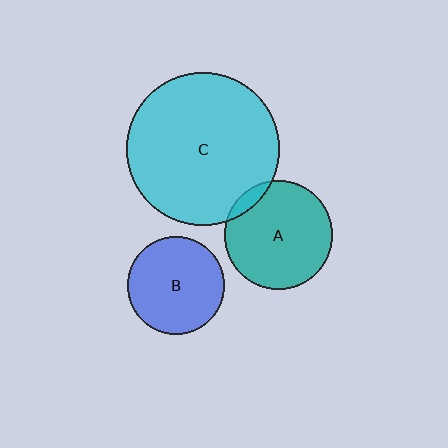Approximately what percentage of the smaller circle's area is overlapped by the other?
Approximately 10%.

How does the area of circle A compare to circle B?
Approximately 1.2 times.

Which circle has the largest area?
Circle C (cyan).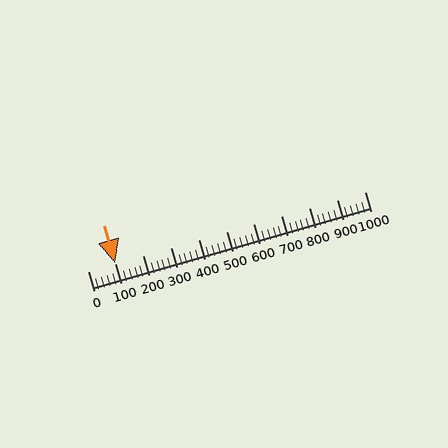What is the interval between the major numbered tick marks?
The major tick marks are spaced 100 units apart.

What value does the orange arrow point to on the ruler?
The orange arrow points to approximately 99.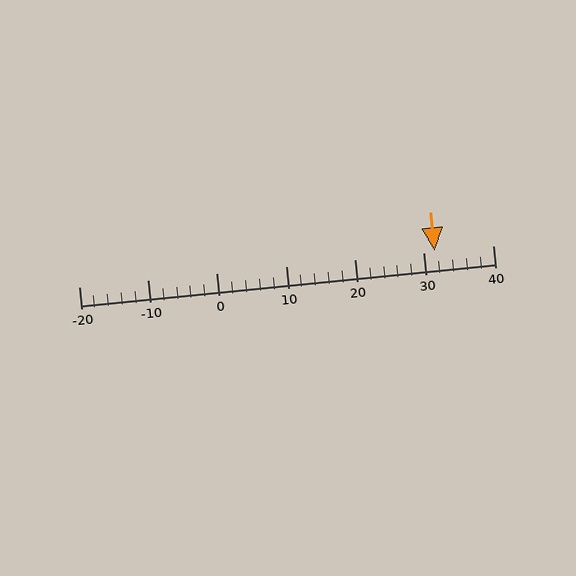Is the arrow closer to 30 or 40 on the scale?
The arrow is closer to 30.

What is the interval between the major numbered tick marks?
The major tick marks are spaced 10 units apart.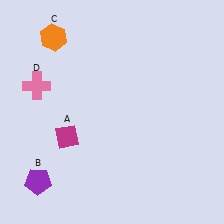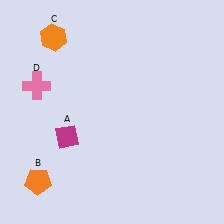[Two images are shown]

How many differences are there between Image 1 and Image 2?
There is 1 difference between the two images.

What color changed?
The pentagon (B) changed from purple in Image 1 to orange in Image 2.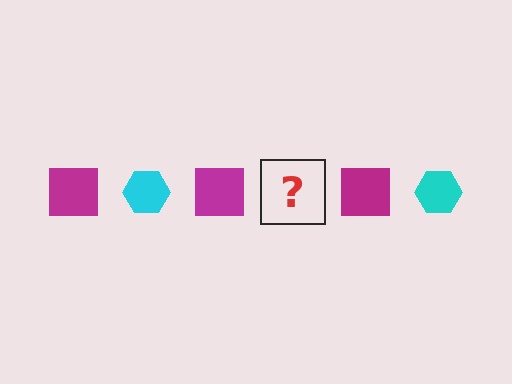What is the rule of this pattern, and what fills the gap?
The rule is that the pattern alternates between magenta square and cyan hexagon. The gap should be filled with a cyan hexagon.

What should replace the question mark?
The question mark should be replaced with a cyan hexagon.